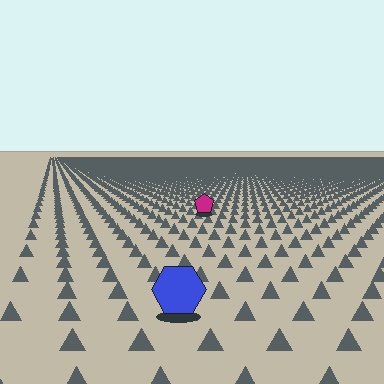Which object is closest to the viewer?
The blue hexagon is closest. The texture marks near it are larger and more spread out.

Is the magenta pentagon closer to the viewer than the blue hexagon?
No. The blue hexagon is closer — you can tell from the texture gradient: the ground texture is coarser near it.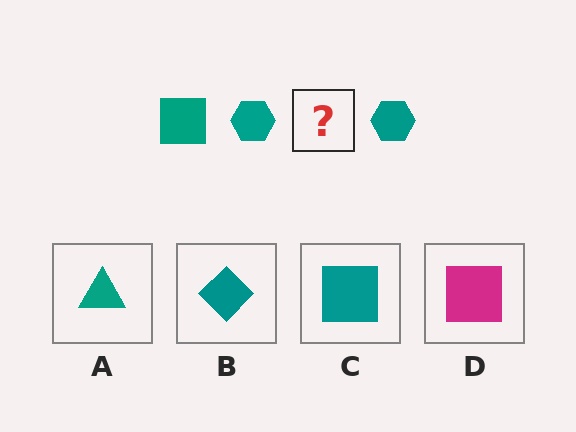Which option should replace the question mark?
Option C.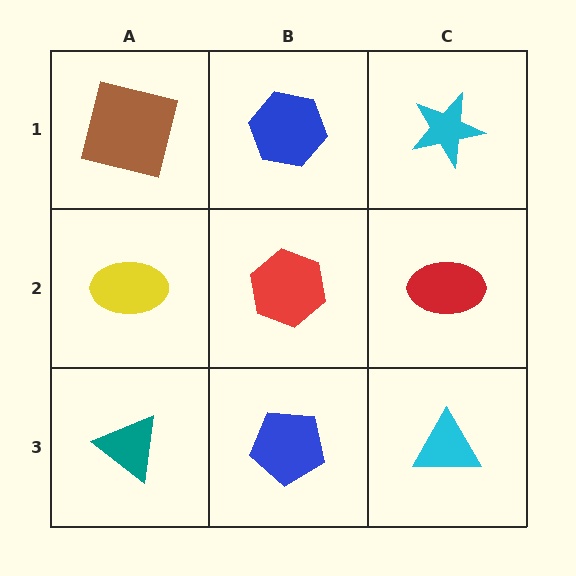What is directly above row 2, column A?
A brown square.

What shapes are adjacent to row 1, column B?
A red hexagon (row 2, column B), a brown square (row 1, column A), a cyan star (row 1, column C).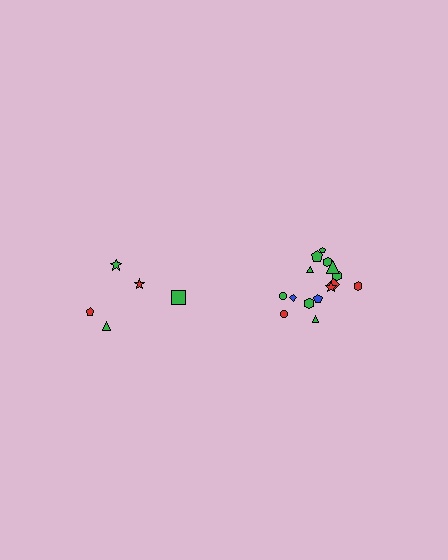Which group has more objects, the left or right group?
The right group.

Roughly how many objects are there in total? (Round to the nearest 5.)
Roughly 20 objects in total.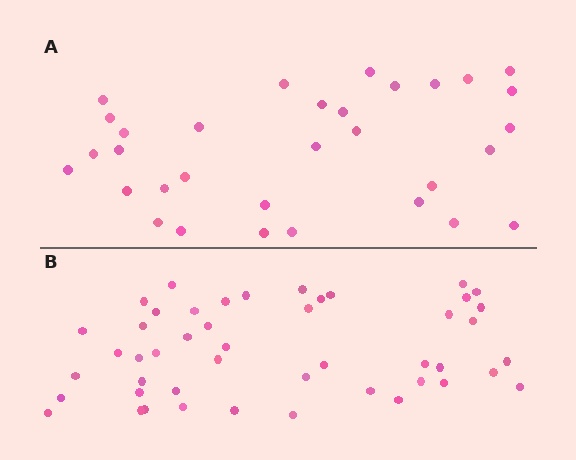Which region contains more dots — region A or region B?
Region B (the bottom region) has more dots.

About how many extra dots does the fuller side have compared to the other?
Region B has approximately 15 more dots than region A.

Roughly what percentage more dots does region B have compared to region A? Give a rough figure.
About 45% more.